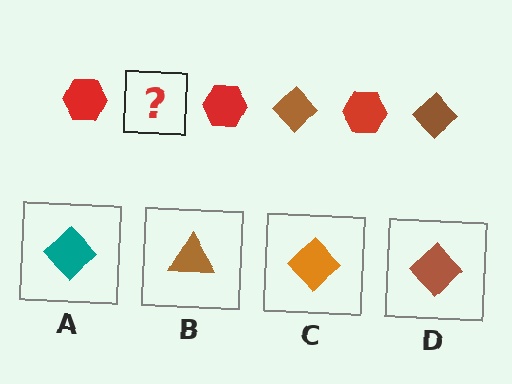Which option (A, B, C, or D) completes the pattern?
D.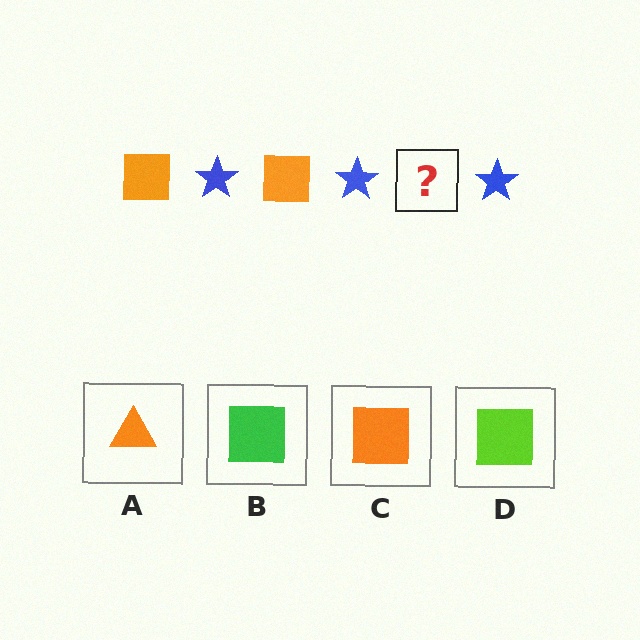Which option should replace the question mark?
Option C.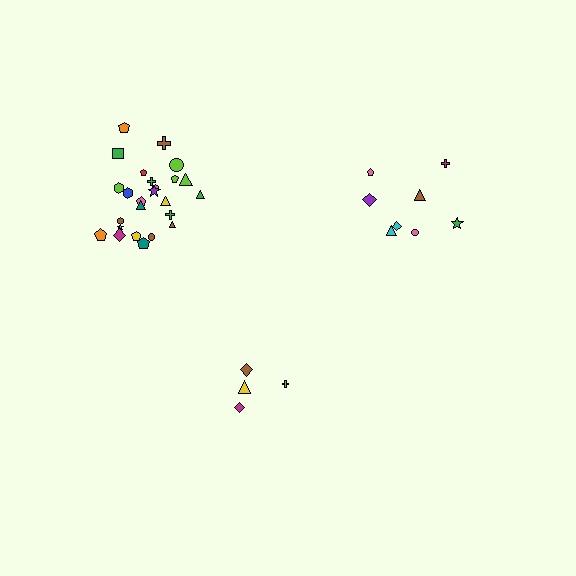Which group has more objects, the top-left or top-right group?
The top-left group.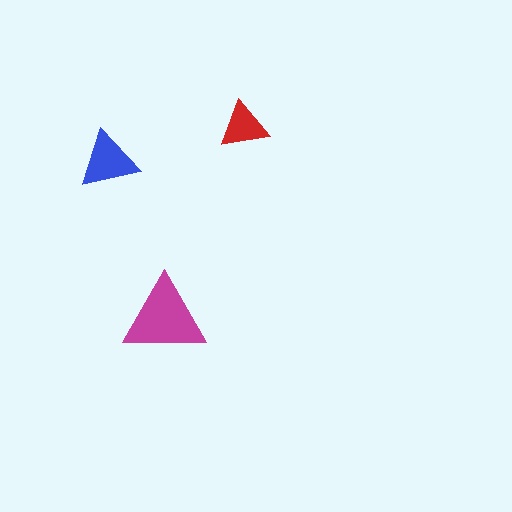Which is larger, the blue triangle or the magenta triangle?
The magenta one.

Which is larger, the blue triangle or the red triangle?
The blue one.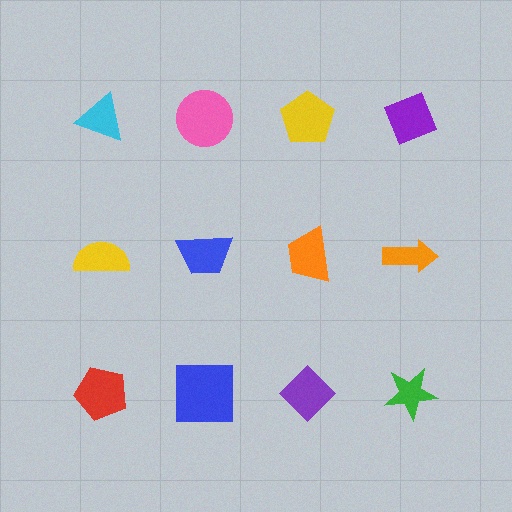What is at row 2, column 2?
A blue trapezoid.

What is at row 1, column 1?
A cyan triangle.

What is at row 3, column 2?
A blue square.